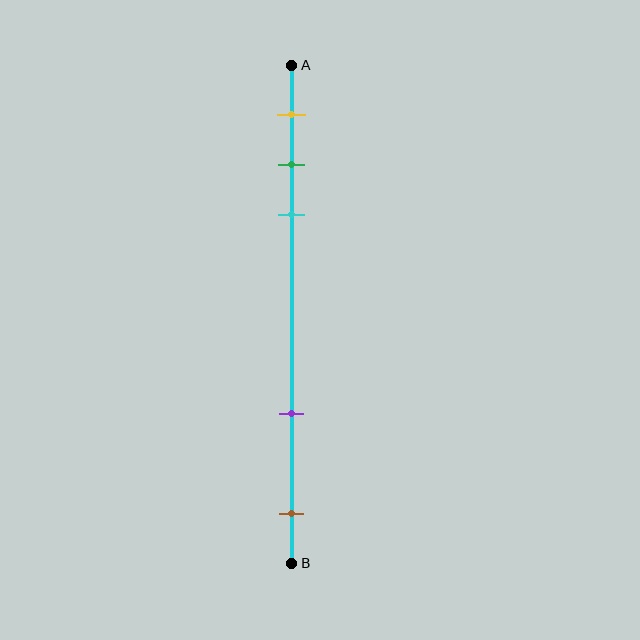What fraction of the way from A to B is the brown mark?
The brown mark is approximately 90% (0.9) of the way from A to B.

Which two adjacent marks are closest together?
The green and cyan marks are the closest adjacent pair.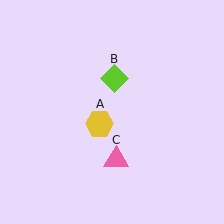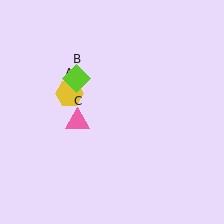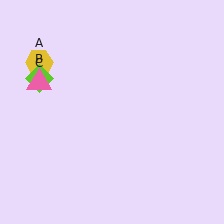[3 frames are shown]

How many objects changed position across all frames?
3 objects changed position: yellow hexagon (object A), lime diamond (object B), pink triangle (object C).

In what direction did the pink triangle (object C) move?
The pink triangle (object C) moved up and to the left.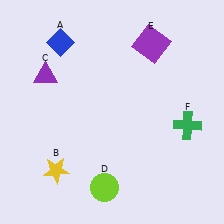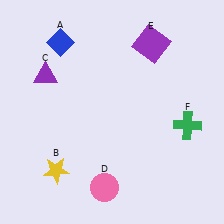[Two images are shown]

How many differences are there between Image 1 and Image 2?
There is 1 difference between the two images.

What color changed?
The circle (D) changed from lime in Image 1 to pink in Image 2.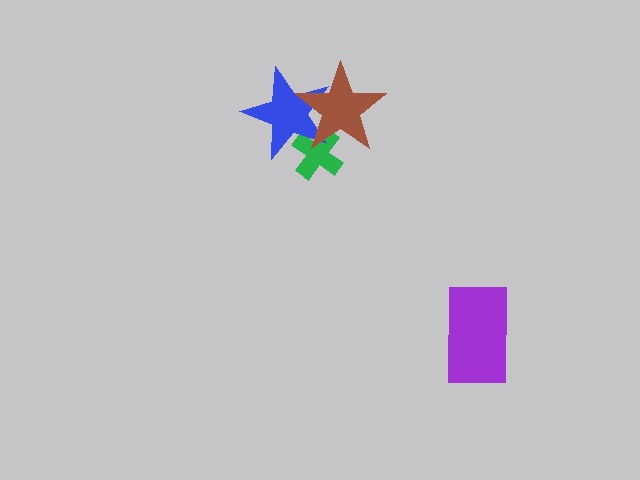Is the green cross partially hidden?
Yes, it is partially covered by another shape.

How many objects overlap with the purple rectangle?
0 objects overlap with the purple rectangle.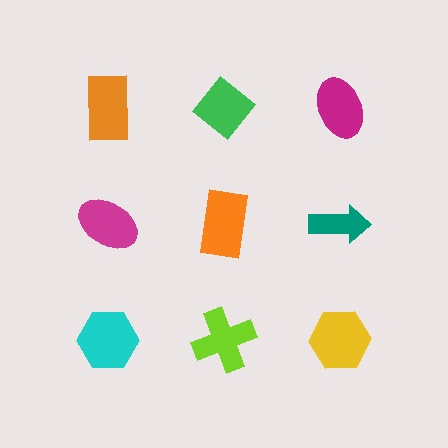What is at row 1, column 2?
A green diamond.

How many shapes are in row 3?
3 shapes.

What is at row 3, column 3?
A yellow hexagon.